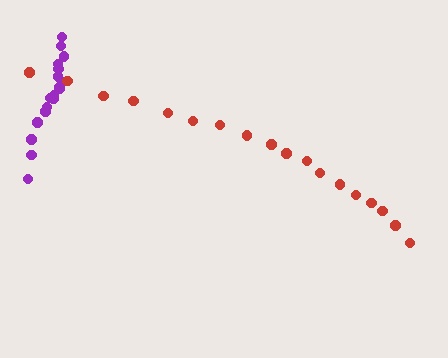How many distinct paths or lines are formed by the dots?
There are 2 distinct paths.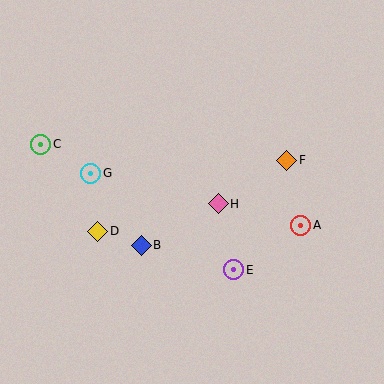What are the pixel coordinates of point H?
Point H is at (218, 204).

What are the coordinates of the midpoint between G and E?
The midpoint between G and E is at (162, 222).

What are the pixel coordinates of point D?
Point D is at (98, 231).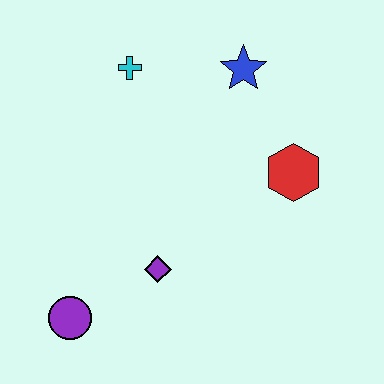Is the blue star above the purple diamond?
Yes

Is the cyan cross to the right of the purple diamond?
No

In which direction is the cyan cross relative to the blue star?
The cyan cross is to the left of the blue star.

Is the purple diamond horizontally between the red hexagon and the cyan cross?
Yes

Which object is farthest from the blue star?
The purple circle is farthest from the blue star.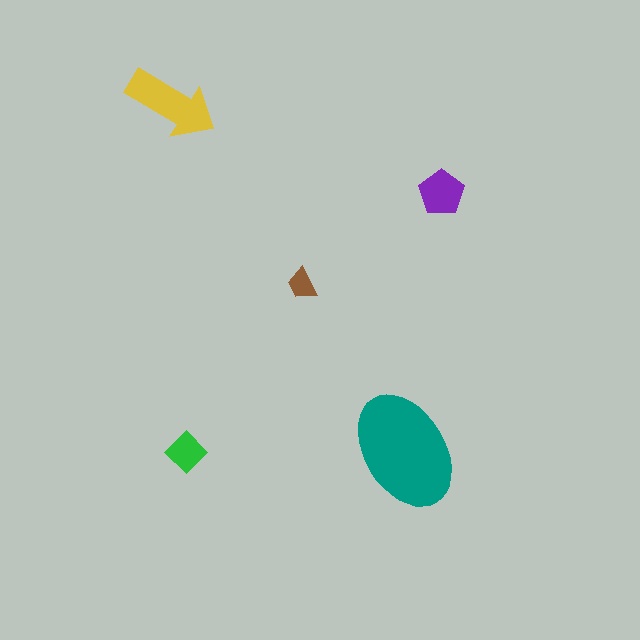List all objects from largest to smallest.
The teal ellipse, the yellow arrow, the purple pentagon, the green diamond, the brown trapezoid.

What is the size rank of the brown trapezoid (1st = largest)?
5th.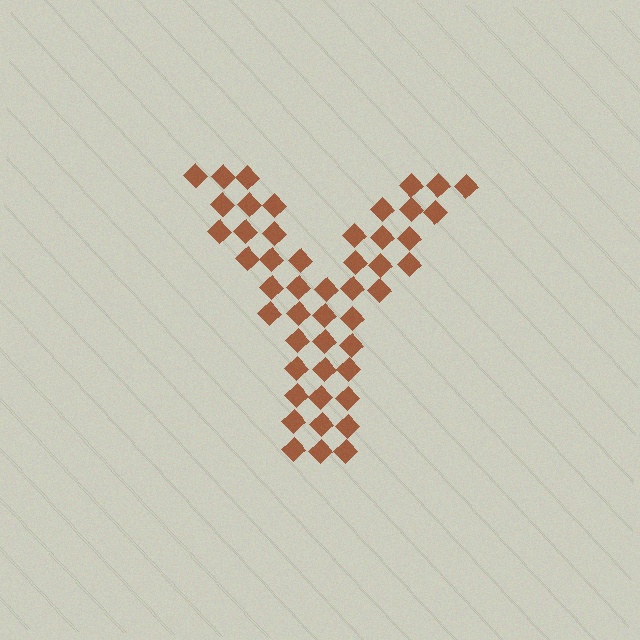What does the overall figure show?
The overall figure shows the letter Y.